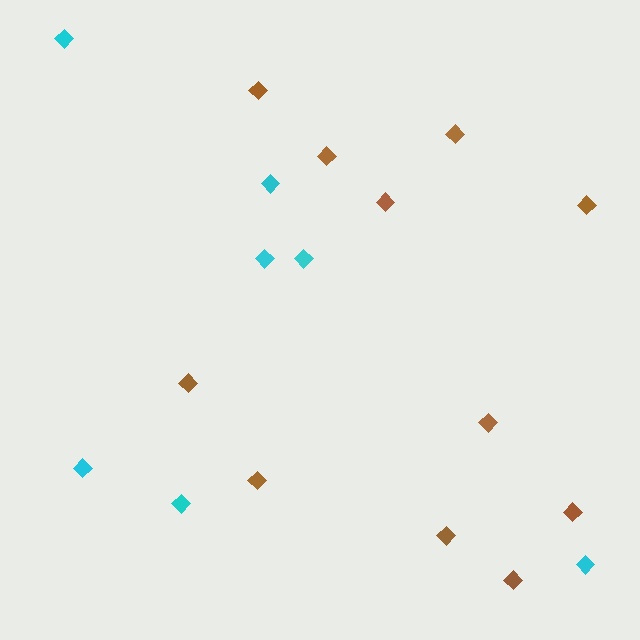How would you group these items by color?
There are 2 groups: one group of brown diamonds (11) and one group of cyan diamonds (7).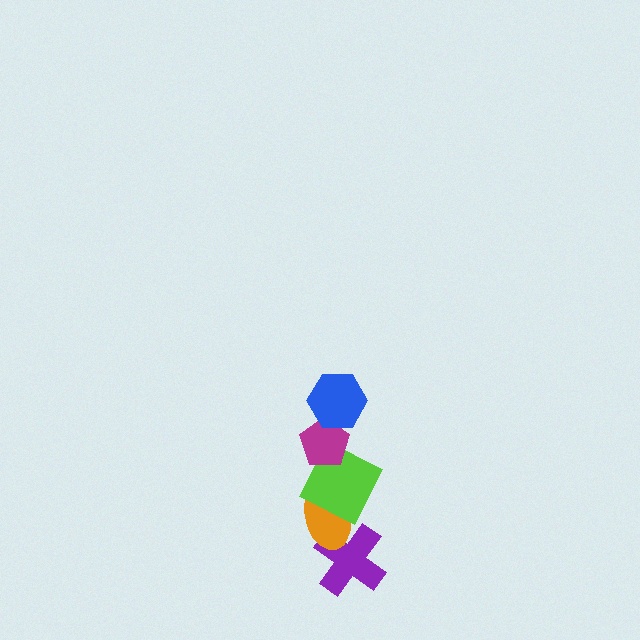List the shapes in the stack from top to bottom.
From top to bottom: the blue hexagon, the magenta pentagon, the lime square, the orange ellipse, the purple cross.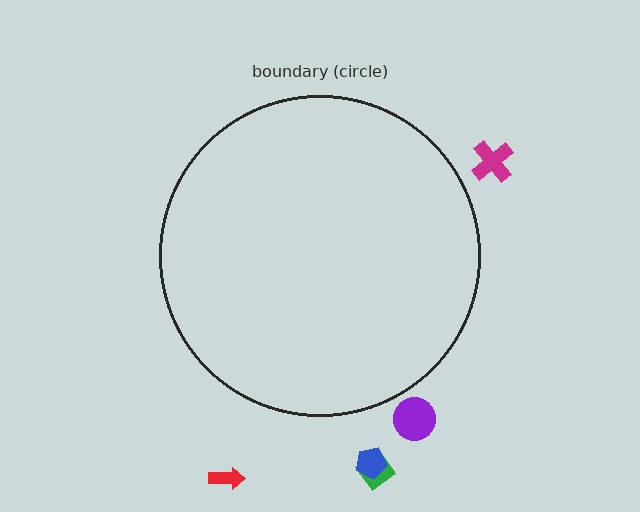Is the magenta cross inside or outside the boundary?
Outside.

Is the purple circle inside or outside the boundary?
Outside.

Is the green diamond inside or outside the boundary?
Outside.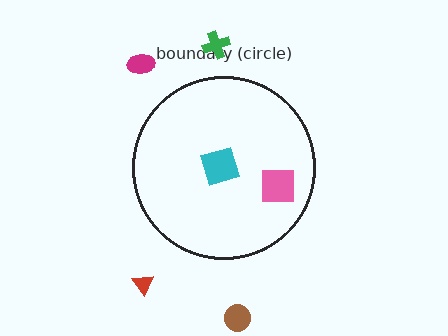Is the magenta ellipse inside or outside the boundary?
Outside.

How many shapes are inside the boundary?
2 inside, 4 outside.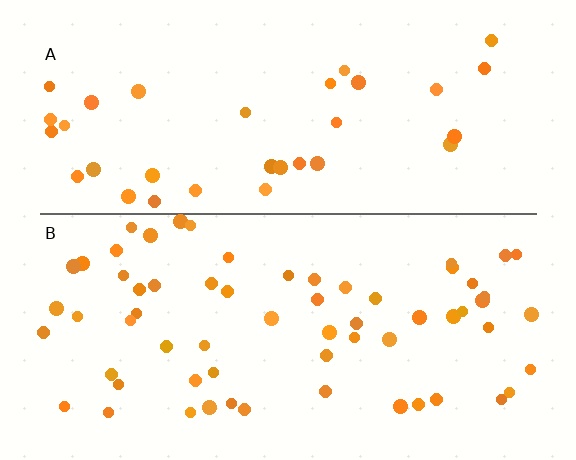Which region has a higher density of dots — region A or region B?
B (the bottom).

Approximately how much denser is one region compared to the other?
Approximately 1.9× — region B over region A.